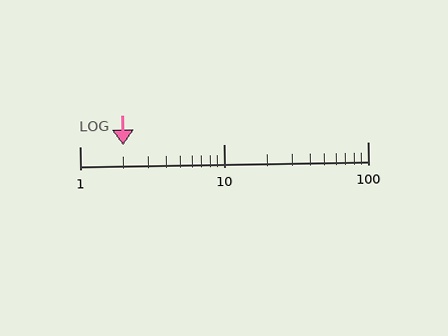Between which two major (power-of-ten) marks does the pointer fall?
The pointer is between 1 and 10.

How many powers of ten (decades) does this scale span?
The scale spans 2 decades, from 1 to 100.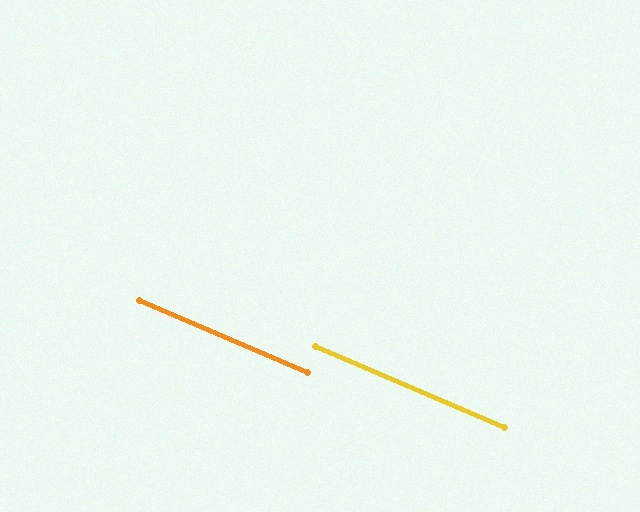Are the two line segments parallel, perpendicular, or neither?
Parallel — their directions differ by only 0.0°.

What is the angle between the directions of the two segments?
Approximately 0 degrees.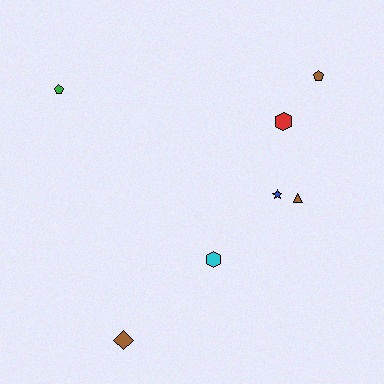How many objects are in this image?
There are 7 objects.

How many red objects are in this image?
There is 1 red object.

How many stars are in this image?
There is 1 star.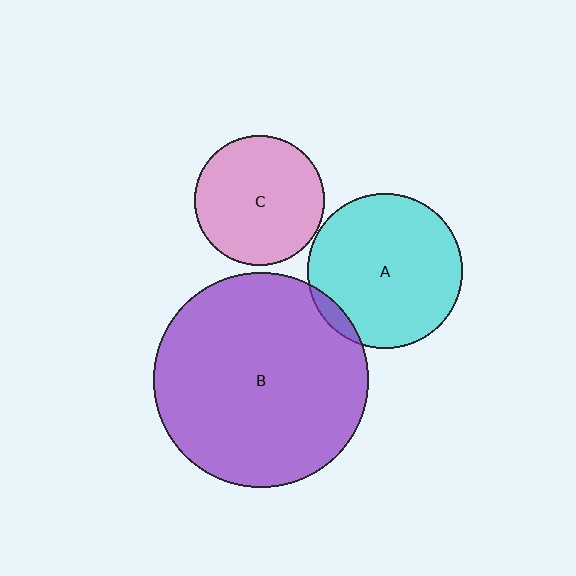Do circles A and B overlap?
Yes.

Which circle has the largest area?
Circle B (purple).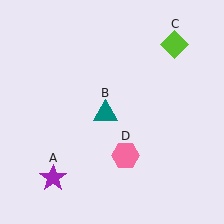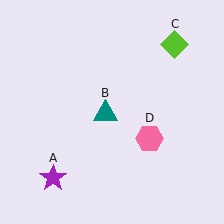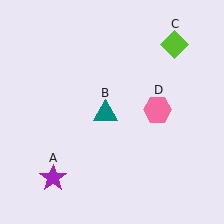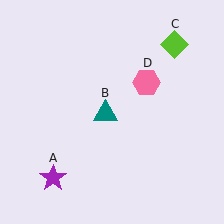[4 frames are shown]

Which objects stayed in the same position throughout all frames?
Purple star (object A) and teal triangle (object B) and lime diamond (object C) remained stationary.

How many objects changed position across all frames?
1 object changed position: pink hexagon (object D).